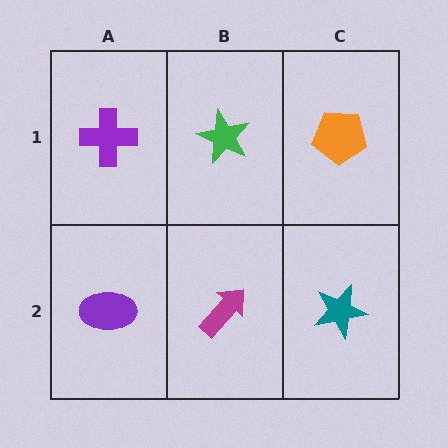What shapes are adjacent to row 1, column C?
A teal star (row 2, column C), a green star (row 1, column B).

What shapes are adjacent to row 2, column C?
An orange pentagon (row 1, column C), a magenta arrow (row 2, column B).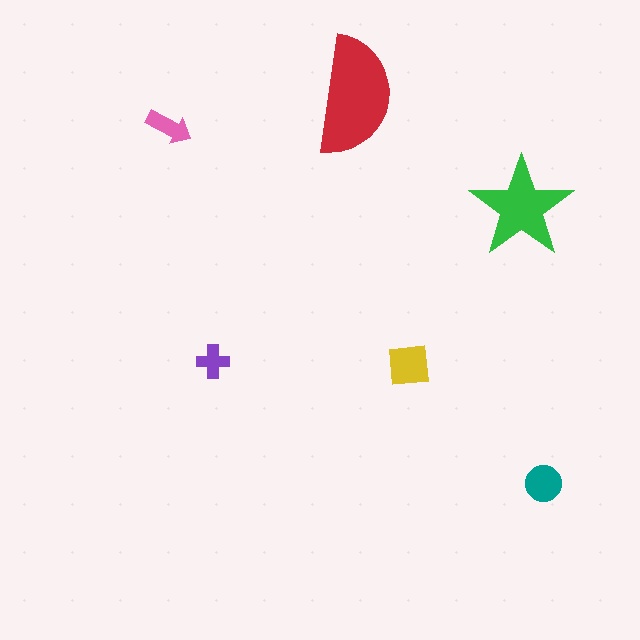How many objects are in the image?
There are 6 objects in the image.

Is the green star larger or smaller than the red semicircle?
Smaller.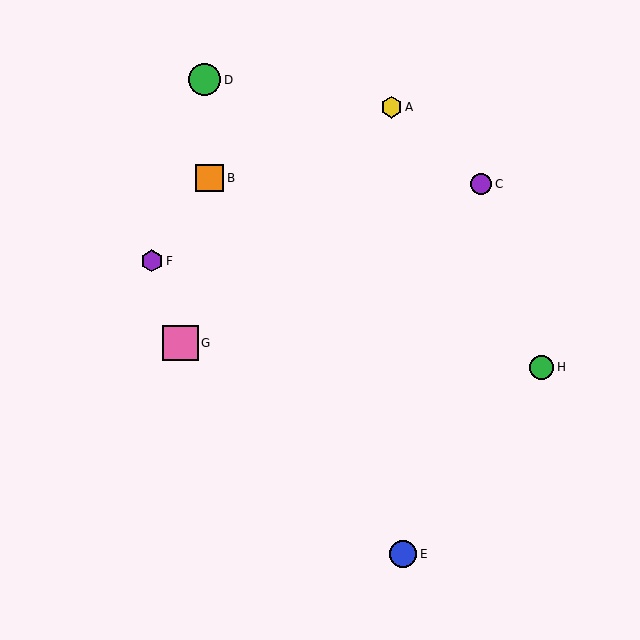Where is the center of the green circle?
The center of the green circle is at (205, 80).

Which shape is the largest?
The pink square (labeled G) is the largest.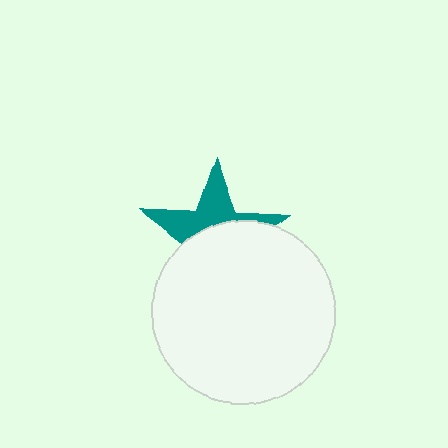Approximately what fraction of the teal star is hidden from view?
Roughly 58% of the teal star is hidden behind the white circle.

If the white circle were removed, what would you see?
You would see the complete teal star.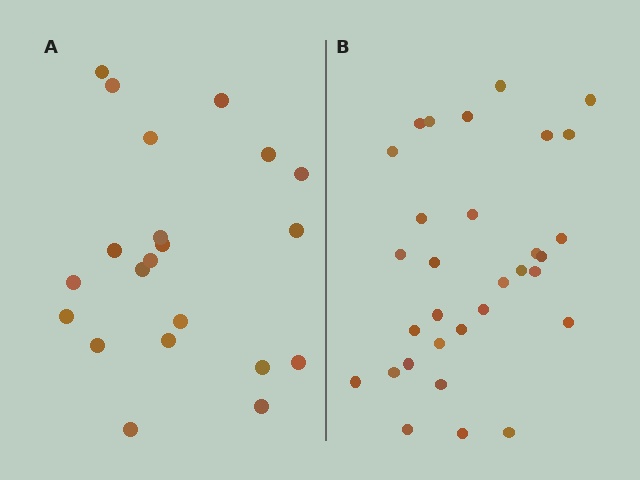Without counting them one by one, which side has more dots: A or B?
Region B (the right region) has more dots.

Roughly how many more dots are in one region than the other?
Region B has roughly 10 or so more dots than region A.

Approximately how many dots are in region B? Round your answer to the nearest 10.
About 30 dots. (The exact count is 31, which rounds to 30.)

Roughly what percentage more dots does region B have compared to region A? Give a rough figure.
About 50% more.